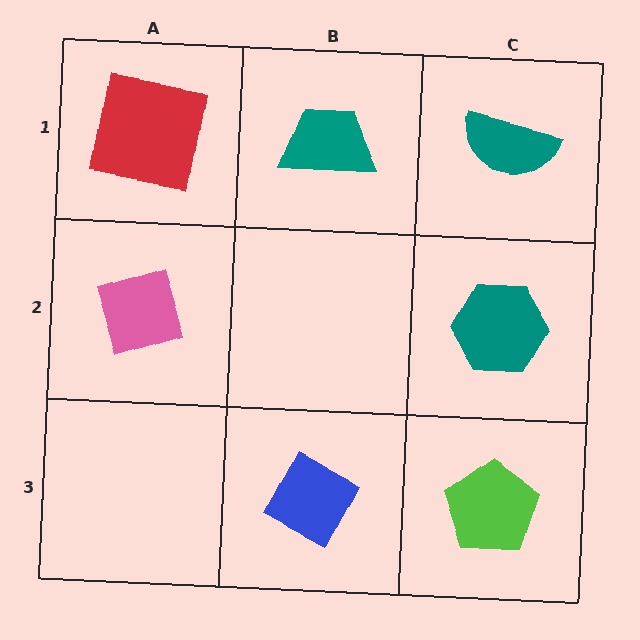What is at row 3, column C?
A lime pentagon.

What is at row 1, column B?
A teal trapezoid.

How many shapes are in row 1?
3 shapes.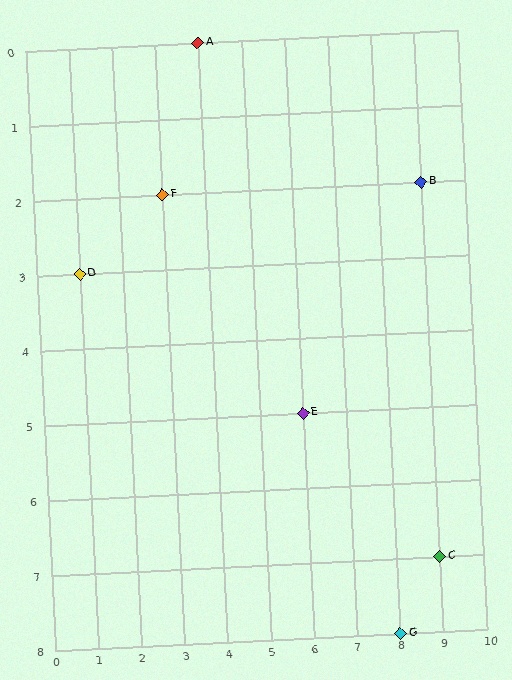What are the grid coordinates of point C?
Point C is at grid coordinates (9, 7).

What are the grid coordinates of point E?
Point E is at grid coordinates (6, 5).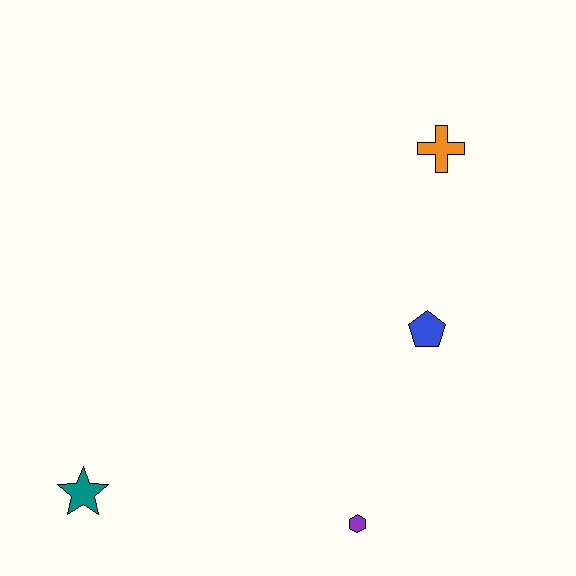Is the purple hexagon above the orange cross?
No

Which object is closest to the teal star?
The purple hexagon is closest to the teal star.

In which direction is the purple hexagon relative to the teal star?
The purple hexagon is to the right of the teal star.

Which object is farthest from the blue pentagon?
The teal star is farthest from the blue pentagon.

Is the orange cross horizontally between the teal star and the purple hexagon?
No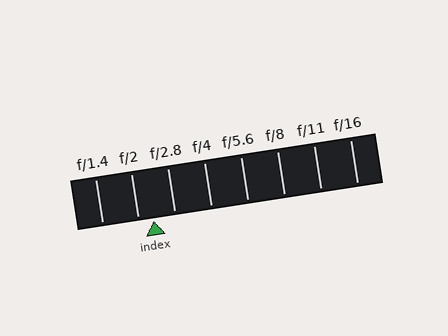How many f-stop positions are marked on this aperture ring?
There are 8 f-stop positions marked.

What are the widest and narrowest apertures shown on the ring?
The widest aperture shown is f/1.4 and the narrowest is f/16.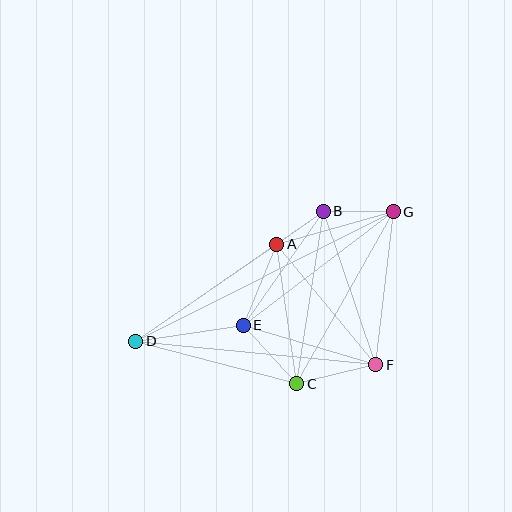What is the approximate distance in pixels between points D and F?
The distance between D and F is approximately 241 pixels.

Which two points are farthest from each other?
Points D and G are farthest from each other.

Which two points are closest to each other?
Points A and B are closest to each other.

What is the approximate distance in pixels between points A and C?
The distance between A and C is approximately 141 pixels.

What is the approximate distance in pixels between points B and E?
The distance between B and E is approximately 140 pixels.